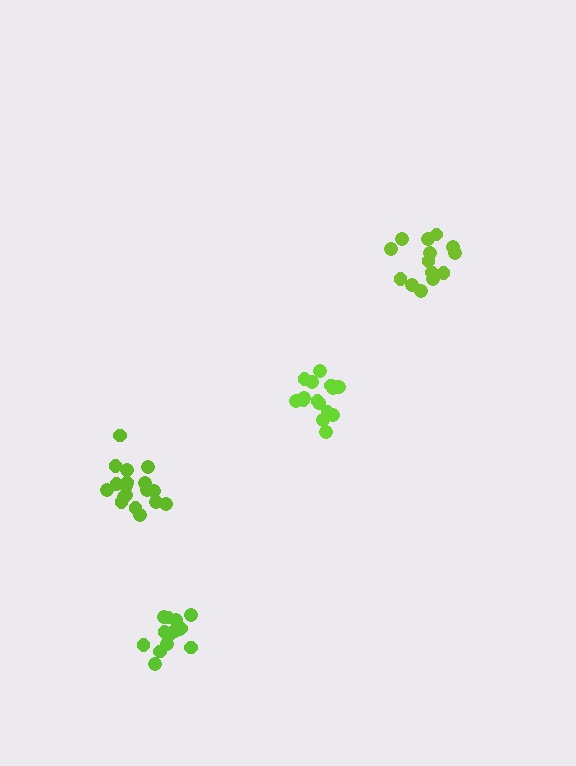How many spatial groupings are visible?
There are 4 spatial groupings.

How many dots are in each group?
Group 1: 18 dots, Group 2: 16 dots, Group 3: 14 dots, Group 4: 14 dots (62 total).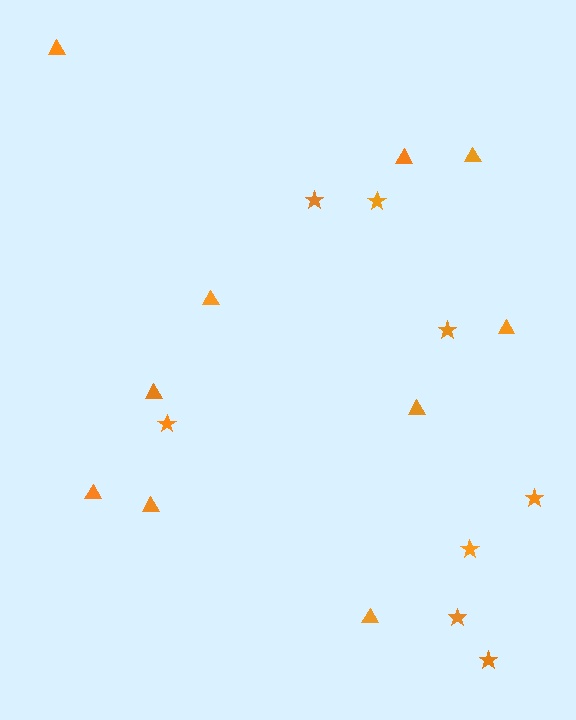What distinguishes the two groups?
There are 2 groups: one group of triangles (10) and one group of stars (8).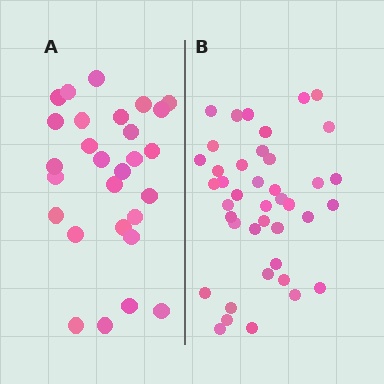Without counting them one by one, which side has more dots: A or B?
Region B (the right region) has more dots.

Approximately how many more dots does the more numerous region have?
Region B has approximately 15 more dots than region A.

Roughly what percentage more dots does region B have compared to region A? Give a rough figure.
About 45% more.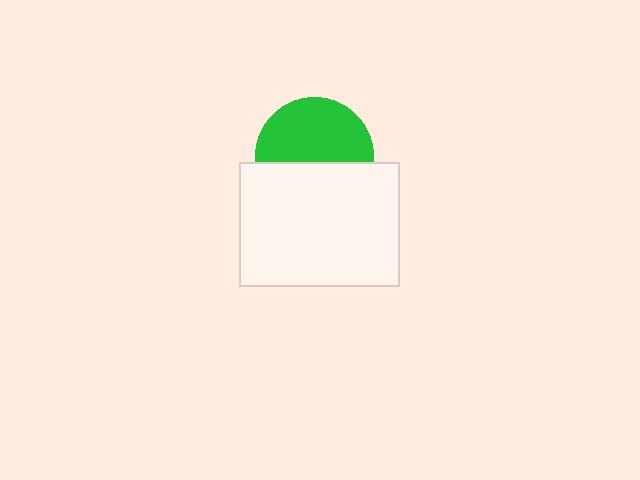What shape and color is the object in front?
The object in front is a white rectangle.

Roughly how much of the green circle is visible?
About half of it is visible (roughly 55%).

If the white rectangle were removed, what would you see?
You would see the complete green circle.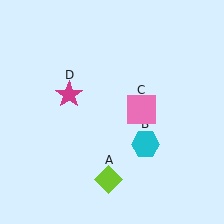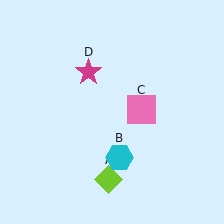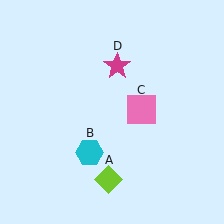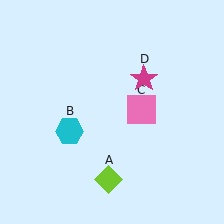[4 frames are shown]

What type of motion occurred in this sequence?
The cyan hexagon (object B), magenta star (object D) rotated clockwise around the center of the scene.